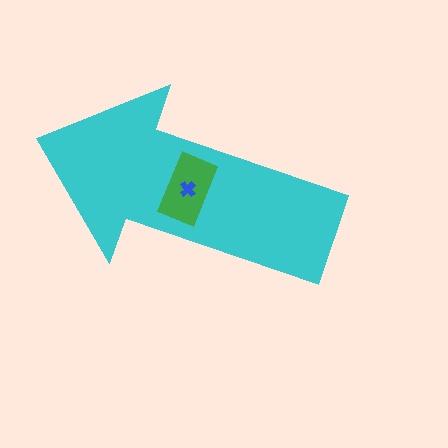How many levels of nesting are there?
3.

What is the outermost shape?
The cyan arrow.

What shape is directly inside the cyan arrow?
The green rectangle.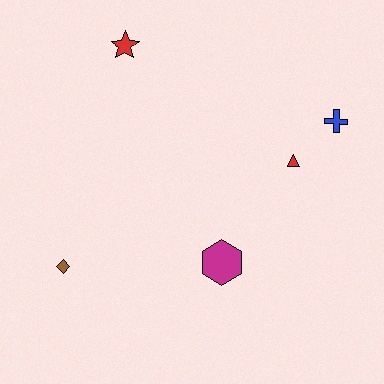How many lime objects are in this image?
There are no lime objects.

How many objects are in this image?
There are 5 objects.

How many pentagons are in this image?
There are no pentagons.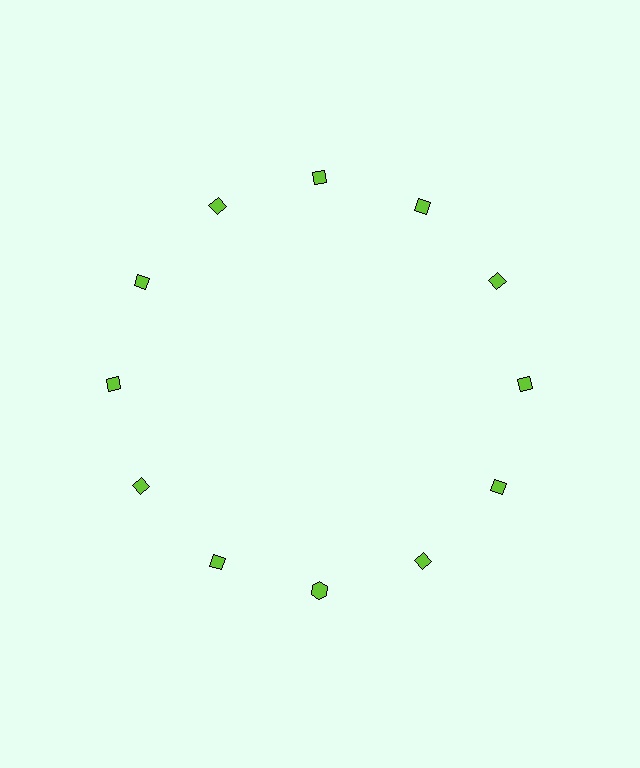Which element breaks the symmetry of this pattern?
The lime hexagon at roughly the 6 o'clock position breaks the symmetry. All other shapes are lime diamonds.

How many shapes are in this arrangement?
There are 12 shapes arranged in a ring pattern.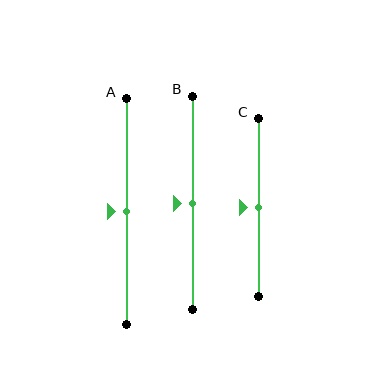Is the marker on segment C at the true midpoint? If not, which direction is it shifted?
Yes, the marker on segment C is at the true midpoint.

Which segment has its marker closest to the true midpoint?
Segment A has its marker closest to the true midpoint.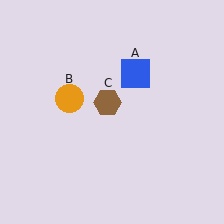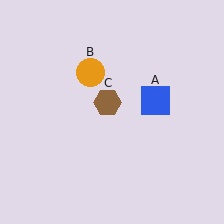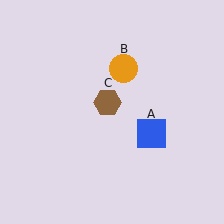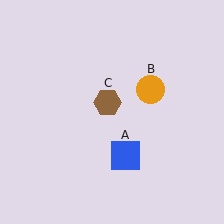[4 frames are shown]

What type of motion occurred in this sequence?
The blue square (object A), orange circle (object B) rotated clockwise around the center of the scene.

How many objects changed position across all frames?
2 objects changed position: blue square (object A), orange circle (object B).